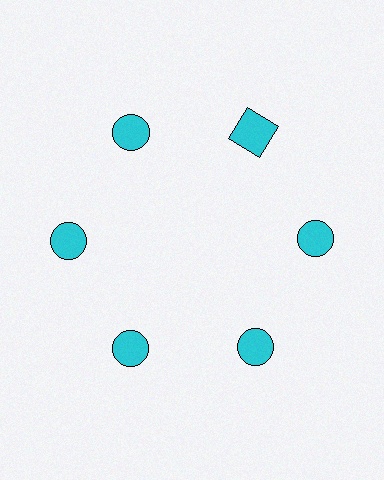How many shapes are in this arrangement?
There are 6 shapes arranged in a ring pattern.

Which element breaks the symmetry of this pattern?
The cyan square at roughly the 1 o'clock position breaks the symmetry. All other shapes are cyan circles.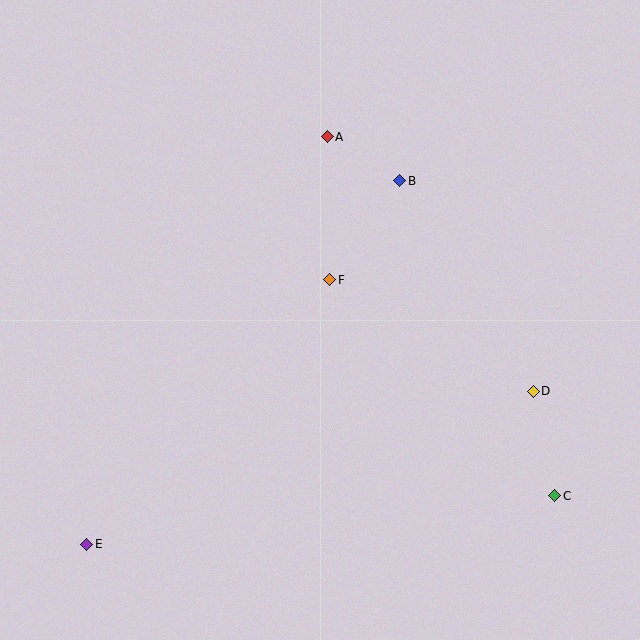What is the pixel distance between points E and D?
The distance between E and D is 472 pixels.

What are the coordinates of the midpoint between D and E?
The midpoint between D and E is at (310, 468).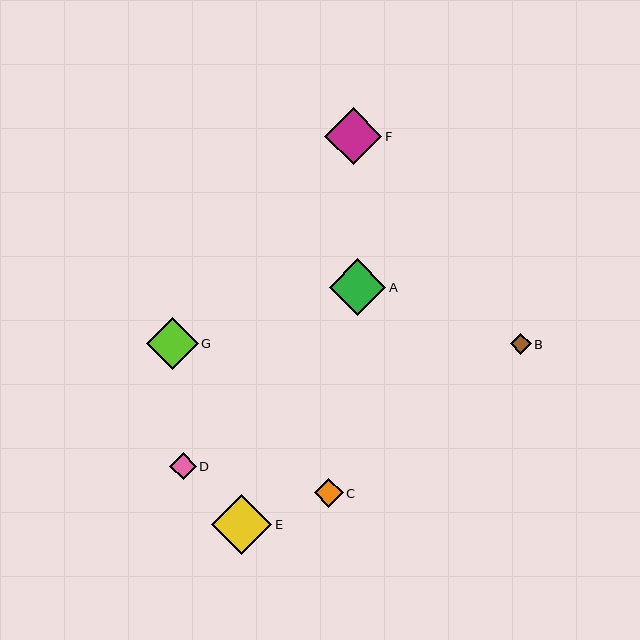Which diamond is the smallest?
Diamond B is the smallest with a size of approximately 21 pixels.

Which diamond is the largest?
Diamond E is the largest with a size of approximately 60 pixels.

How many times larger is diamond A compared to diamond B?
Diamond A is approximately 2.7 times the size of diamond B.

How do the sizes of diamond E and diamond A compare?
Diamond E and diamond A are approximately the same size.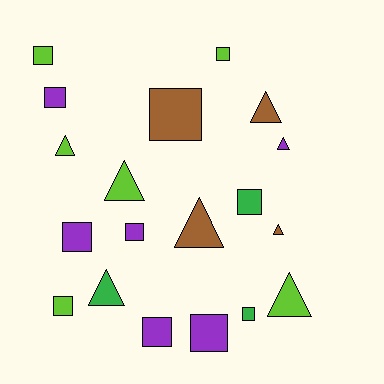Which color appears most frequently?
Purple, with 6 objects.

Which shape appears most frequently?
Square, with 11 objects.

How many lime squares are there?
There are 3 lime squares.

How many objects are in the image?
There are 19 objects.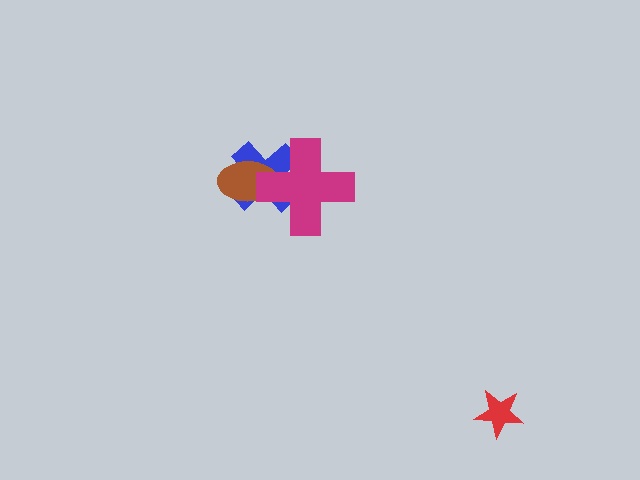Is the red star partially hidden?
No, no other shape covers it.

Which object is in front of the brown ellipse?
The magenta cross is in front of the brown ellipse.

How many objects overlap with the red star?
0 objects overlap with the red star.